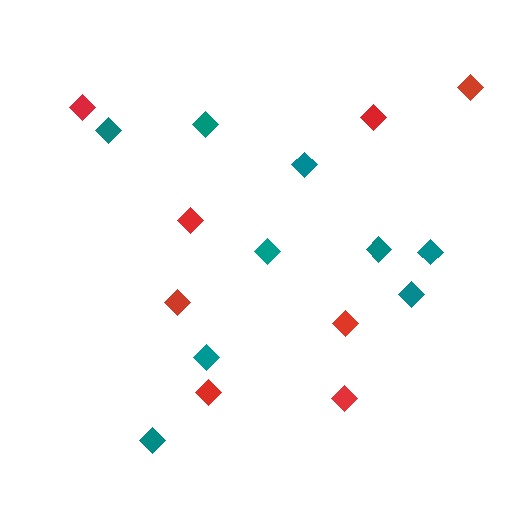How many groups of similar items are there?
There are 2 groups: one group of red diamonds (8) and one group of teal diamonds (9).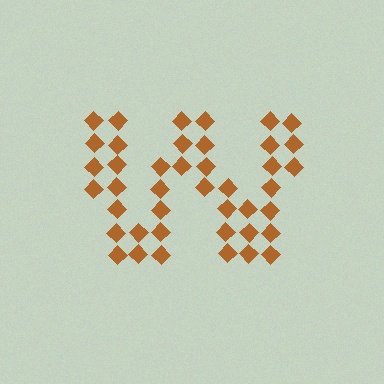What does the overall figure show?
The overall figure shows the letter W.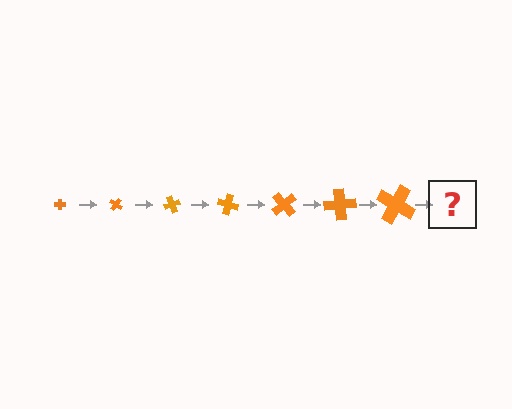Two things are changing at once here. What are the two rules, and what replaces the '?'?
The two rules are that the cross grows larger each step and it rotates 35 degrees each step. The '?' should be a cross, larger than the previous one and rotated 245 degrees from the start.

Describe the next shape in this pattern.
It should be a cross, larger than the previous one and rotated 245 degrees from the start.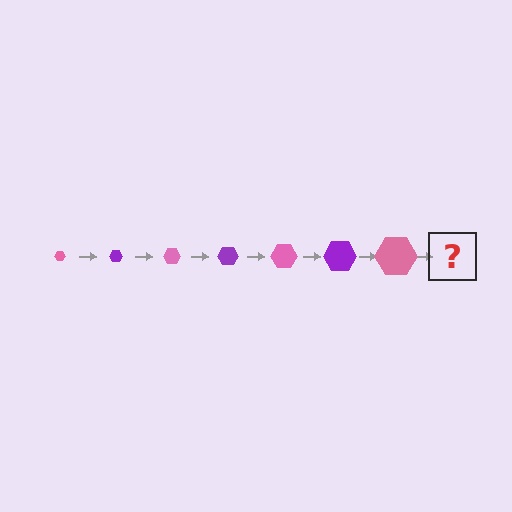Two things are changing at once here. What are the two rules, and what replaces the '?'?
The two rules are that the hexagon grows larger each step and the color cycles through pink and purple. The '?' should be a purple hexagon, larger than the previous one.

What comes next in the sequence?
The next element should be a purple hexagon, larger than the previous one.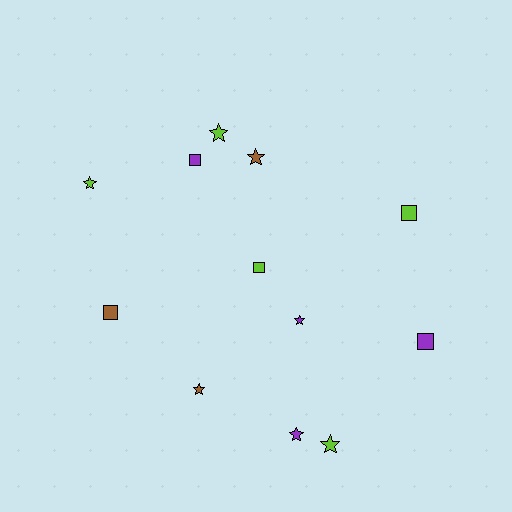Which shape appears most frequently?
Star, with 7 objects.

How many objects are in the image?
There are 12 objects.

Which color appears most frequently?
Lime, with 5 objects.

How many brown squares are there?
There is 1 brown square.